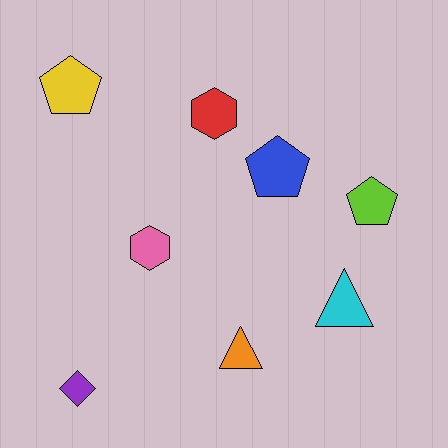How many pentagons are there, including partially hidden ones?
There are 3 pentagons.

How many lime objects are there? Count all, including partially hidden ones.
There is 1 lime object.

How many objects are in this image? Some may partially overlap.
There are 8 objects.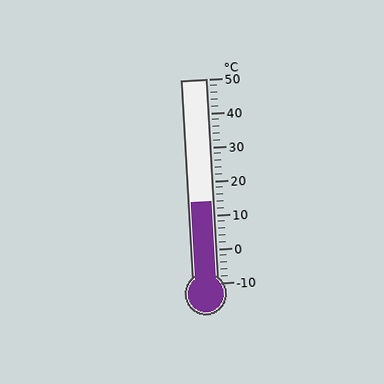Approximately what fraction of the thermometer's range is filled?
The thermometer is filled to approximately 40% of its range.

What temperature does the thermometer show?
The thermometer shows approximately 14°C.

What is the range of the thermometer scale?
The thermometer scale ranges from -10°C to 50°C.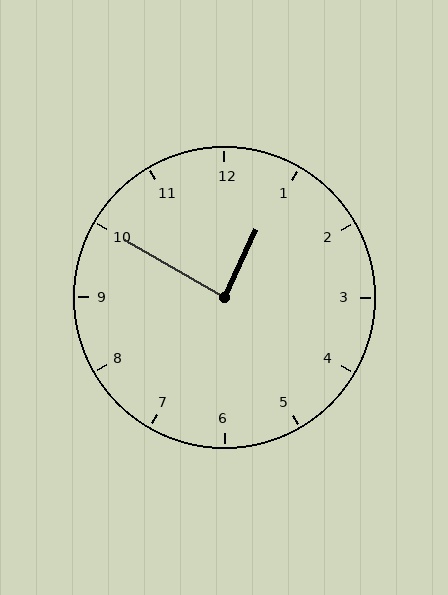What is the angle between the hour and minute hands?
Approximately 85 degrees.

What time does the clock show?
12:50.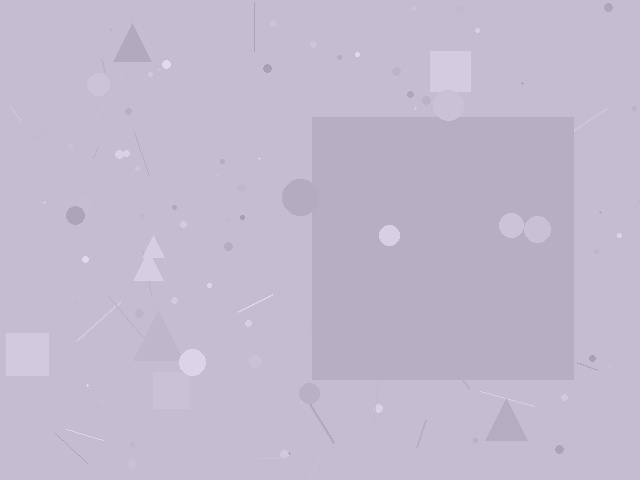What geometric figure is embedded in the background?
A square is embedded in the background.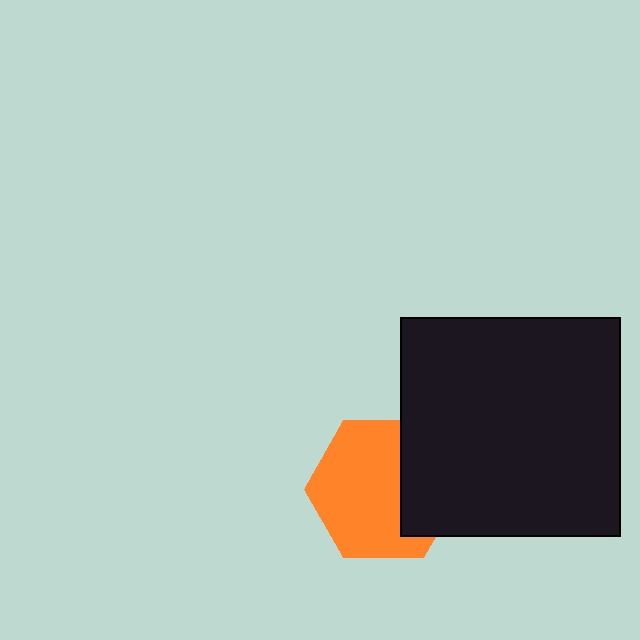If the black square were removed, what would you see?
You would see the complete orange hexagon.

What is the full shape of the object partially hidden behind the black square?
The partially hidden object is an orange hexagon.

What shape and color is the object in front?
The object in front is a black square.